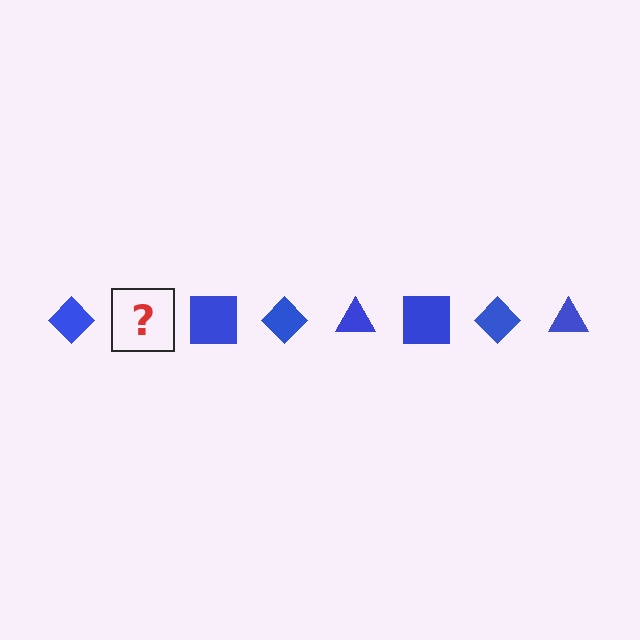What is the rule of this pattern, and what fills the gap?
The rule is that the pattern cycles through diamond, triangle, square shapes in blue. The gap should be filled with a blue triangle.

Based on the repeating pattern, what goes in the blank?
The blank should be a blue triangle.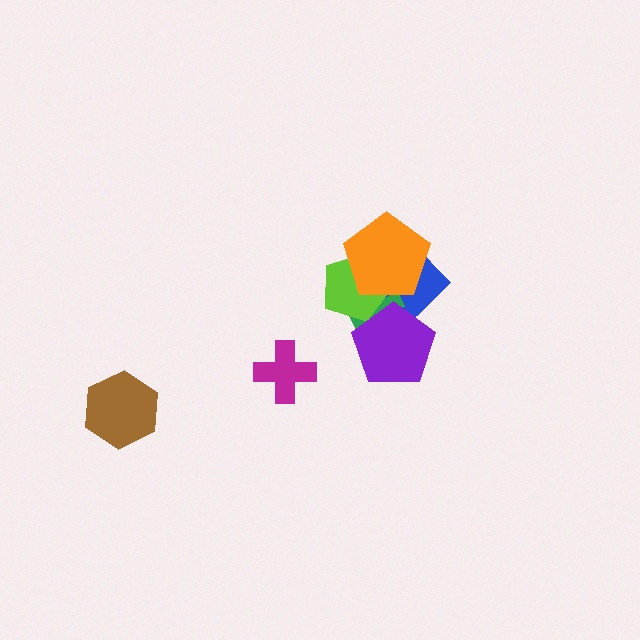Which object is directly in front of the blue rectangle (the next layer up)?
The green cross is directly in front of the blue rectangle.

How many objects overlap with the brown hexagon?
0 objects overlap with the brown hexagon.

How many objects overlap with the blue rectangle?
4 objects overlap with the blue rectangle.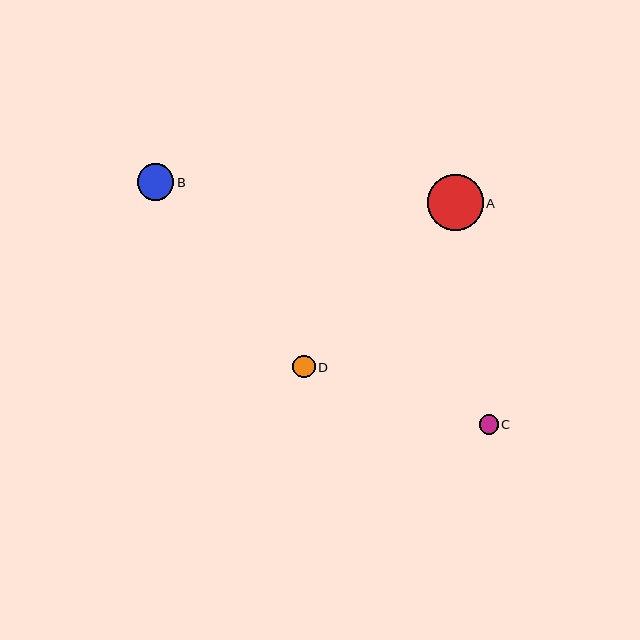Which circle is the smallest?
Circle C is the smallest with a size of approximately 19 pixels.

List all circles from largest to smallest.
From largest to smallest: A, B, D, C.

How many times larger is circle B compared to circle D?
Circle B is approximately 1.6 times the size of circle D.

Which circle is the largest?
Circle A is the largest with a size of approximately 56 pixels.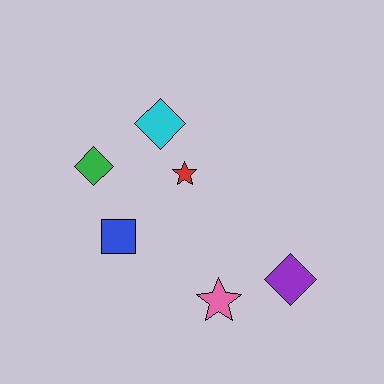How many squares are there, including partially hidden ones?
There is 1 square.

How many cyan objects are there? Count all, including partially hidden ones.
There is 1 cyan object.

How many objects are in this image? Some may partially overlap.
There are 6 objects.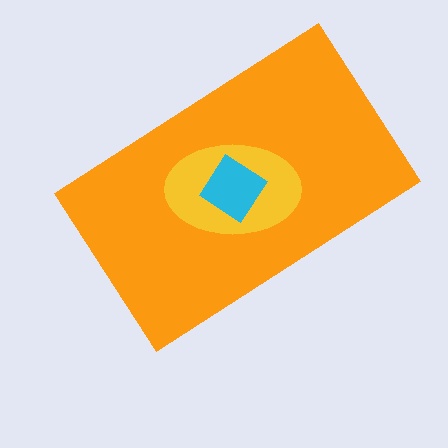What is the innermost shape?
The cyan diamond.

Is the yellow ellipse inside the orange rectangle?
Yes.